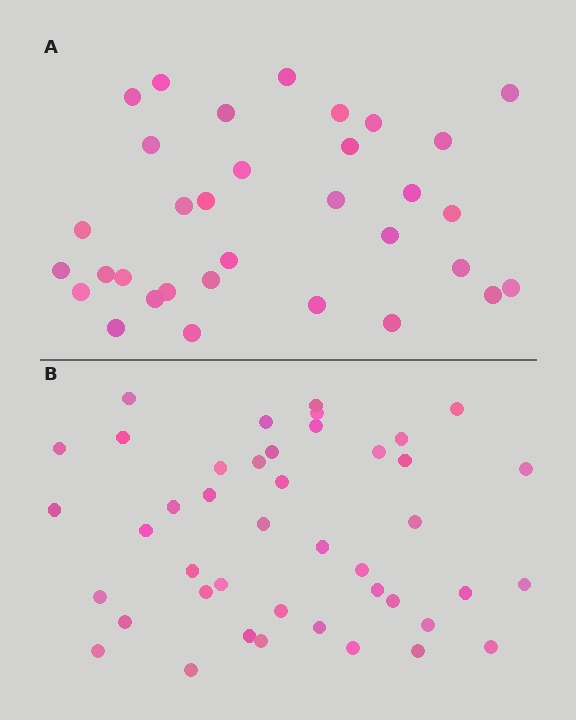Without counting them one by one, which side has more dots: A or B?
Region B (the bottom region) has more dots.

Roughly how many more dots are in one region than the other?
Region B has roughly 10 or so more dots than region A.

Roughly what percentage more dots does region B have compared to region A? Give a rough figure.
About 30% more.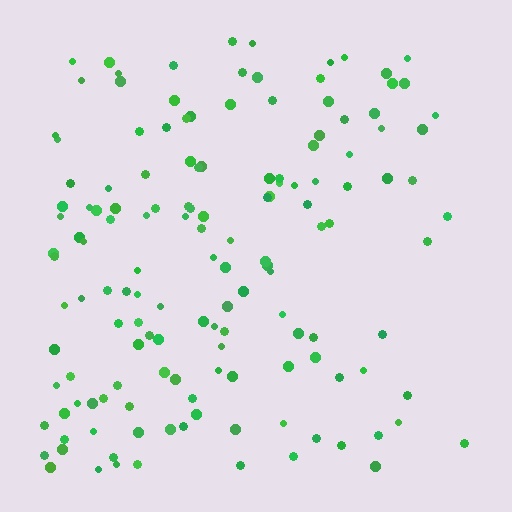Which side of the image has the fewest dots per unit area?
The right.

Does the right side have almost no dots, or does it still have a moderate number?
Still a moderate number, just noticeably fewer than the left.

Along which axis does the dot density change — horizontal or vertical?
Horizontal.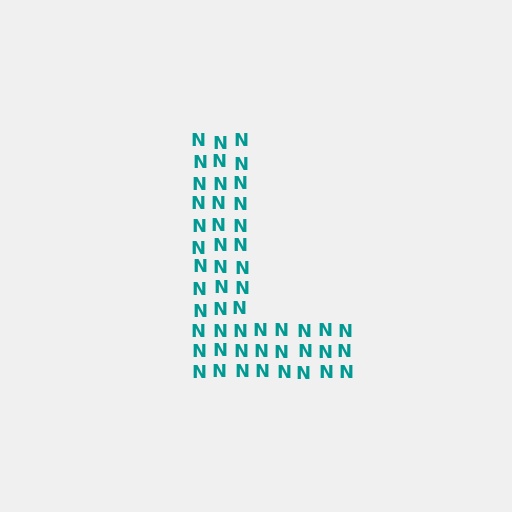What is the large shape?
The large shape is the letter L.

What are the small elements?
The small elements are letter N's.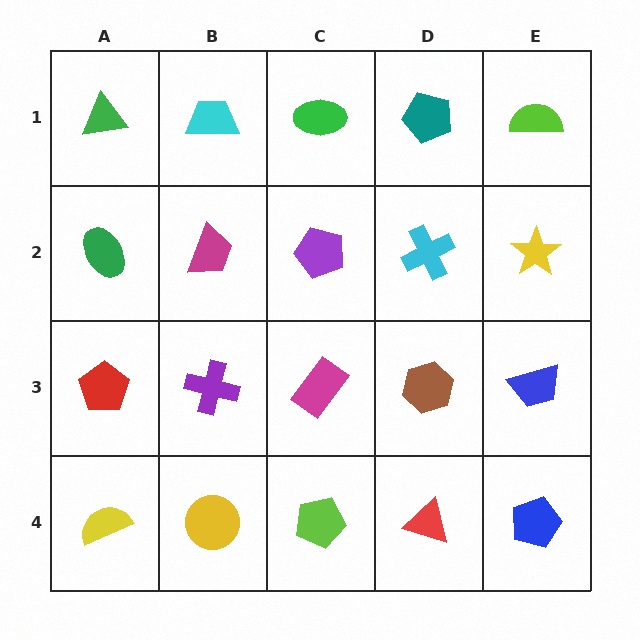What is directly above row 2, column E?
A lime semicircle.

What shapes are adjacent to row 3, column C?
A purple pentagon (row 2, column C), a lime pentagon (row 4, column C), a purple cross (row 3, column B), a brown hexagon (row 3, column D).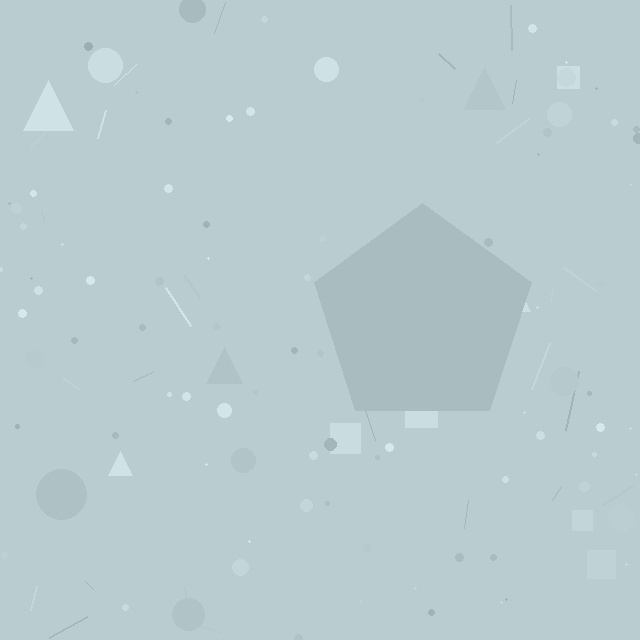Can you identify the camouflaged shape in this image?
The camouflaged shape is a pentagon.